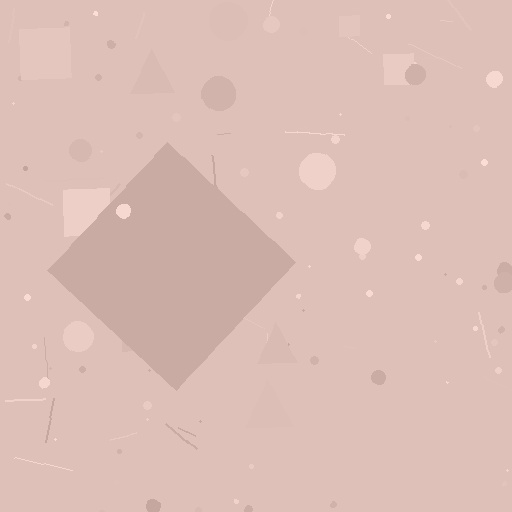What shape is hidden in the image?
A diamond is hidden in the image.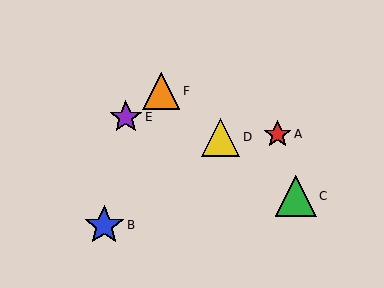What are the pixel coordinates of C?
Object C is at (296, 196).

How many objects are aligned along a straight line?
3 objects (C, D, F) are aligned along a straight line.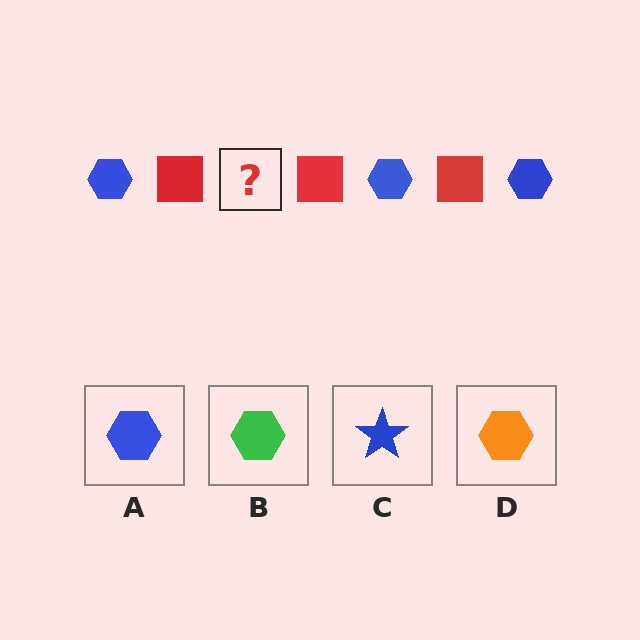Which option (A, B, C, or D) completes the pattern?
A.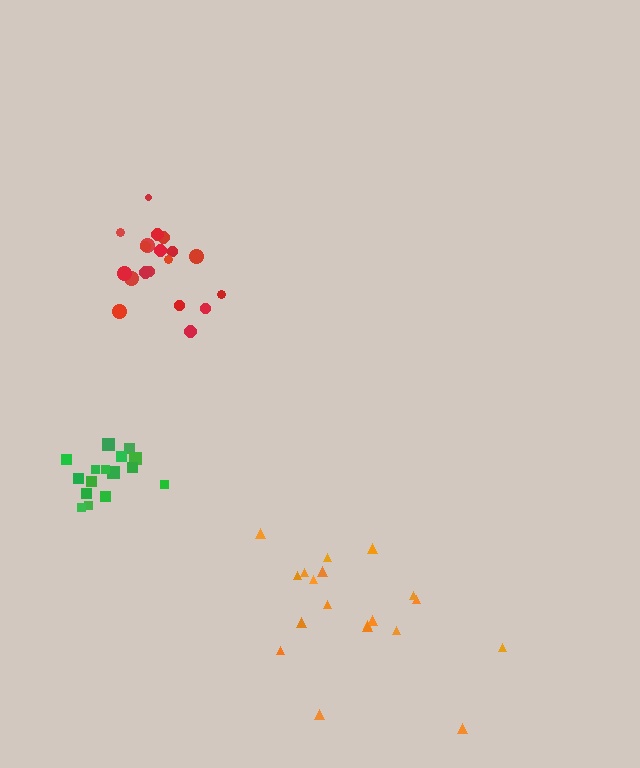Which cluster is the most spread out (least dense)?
Orange.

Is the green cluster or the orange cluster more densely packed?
Green.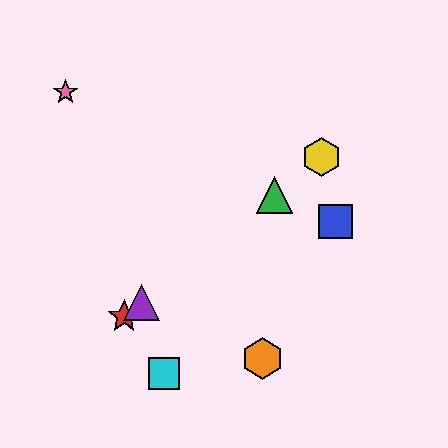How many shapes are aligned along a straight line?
4 shapes (the red star, the green triangle, the yellow hexagon, the purple triangle) are aligned along a straight line.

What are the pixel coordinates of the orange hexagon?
The orange hexagon is at (262, 359).